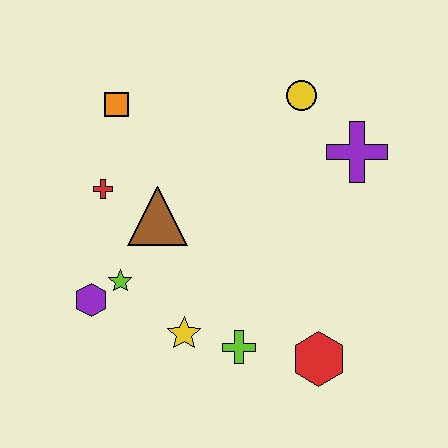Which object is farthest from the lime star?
The purple cross is farthest from the lime star.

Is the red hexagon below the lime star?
Yes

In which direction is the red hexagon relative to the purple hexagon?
The red hexagon is to the right of the purple hexagon.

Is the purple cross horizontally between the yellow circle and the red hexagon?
No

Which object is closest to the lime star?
The purple hexagon is closest to the lime star.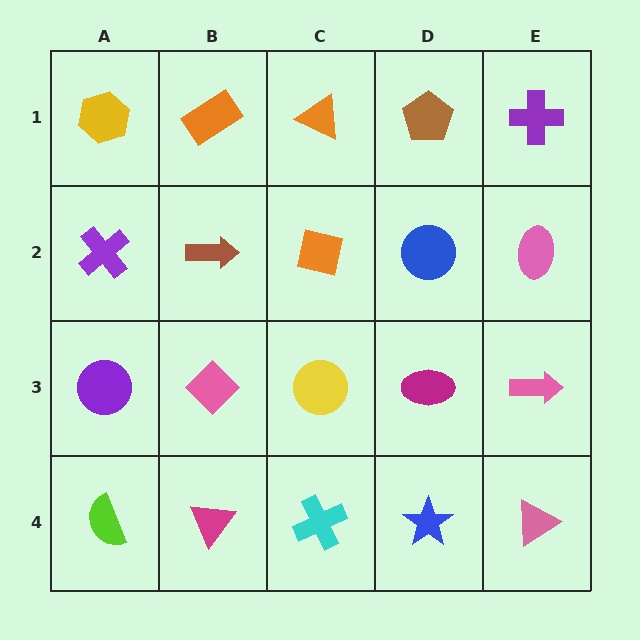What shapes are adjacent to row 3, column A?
A purple cross (row 2, column A), a lime semicircle (row 4, column A), a pink diamond (row 3, column B).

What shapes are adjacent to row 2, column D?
A brown pentagon (row 1, column D), a magenta ellipse (row 3, column D), an orange square (row 2, column C), a pink ellipse (row 2, column E).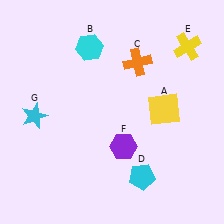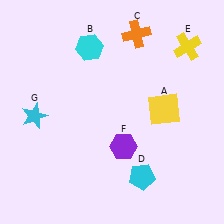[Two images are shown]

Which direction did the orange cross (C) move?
The orange cross (C) moved up.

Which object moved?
The orange cross (C) moved up.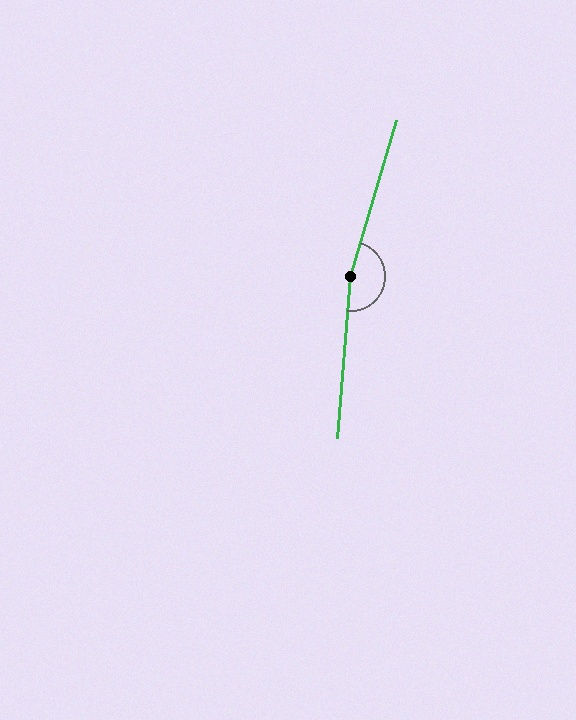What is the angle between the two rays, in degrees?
Approximately 168 degrees.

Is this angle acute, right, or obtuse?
It is obtuse.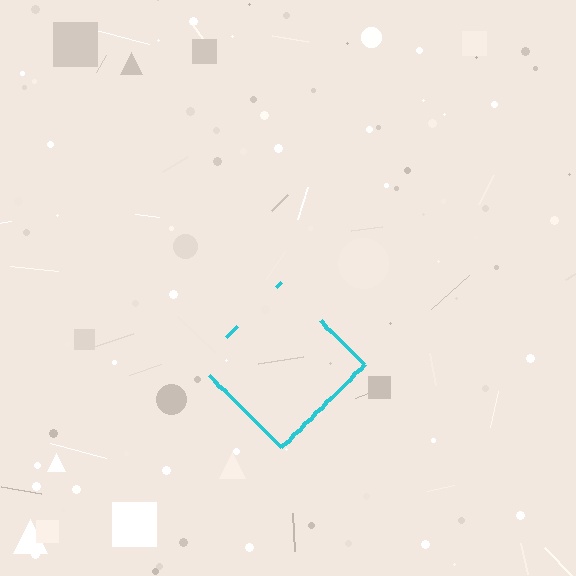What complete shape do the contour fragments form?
The contour fragments form a diamond.